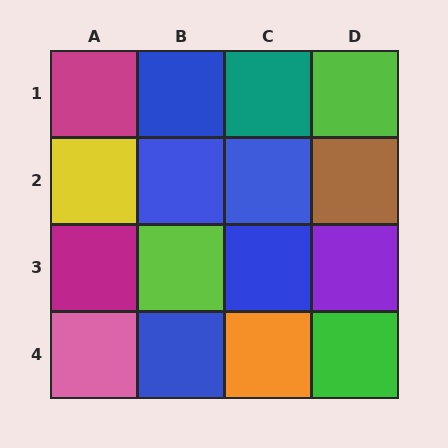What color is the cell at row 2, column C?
Blue.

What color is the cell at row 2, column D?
Brown.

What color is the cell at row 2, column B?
Blue.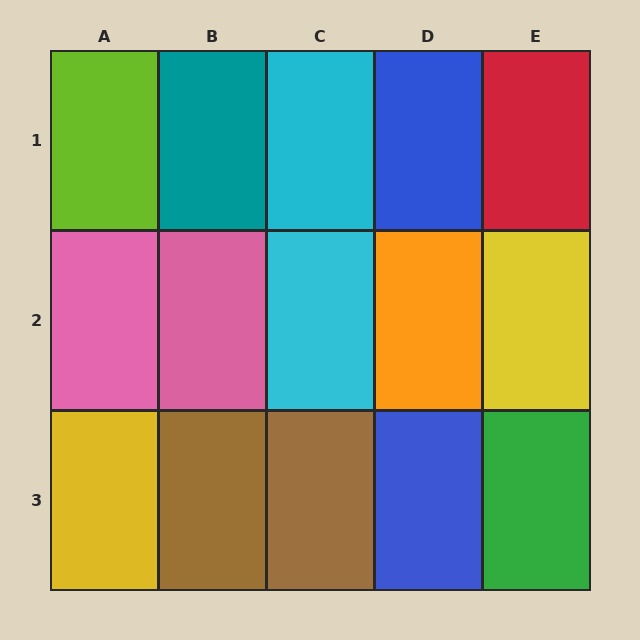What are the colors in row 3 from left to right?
Yellow, brown, brown, blue, green.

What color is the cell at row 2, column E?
Yellow.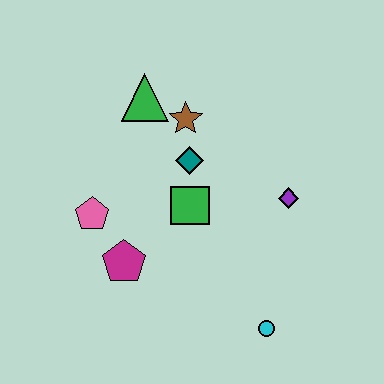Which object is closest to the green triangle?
The brown star is closest to the green triangle.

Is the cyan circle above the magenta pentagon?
No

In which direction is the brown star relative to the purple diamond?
The brown star is to the left of the purple diamond.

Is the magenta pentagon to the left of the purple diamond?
Yes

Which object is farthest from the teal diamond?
The cyan circle is farthest from the teal diamond.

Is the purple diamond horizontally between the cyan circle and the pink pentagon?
No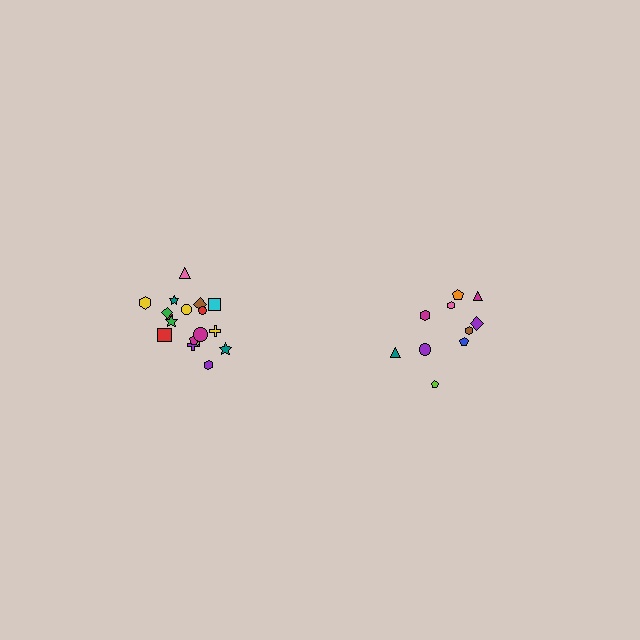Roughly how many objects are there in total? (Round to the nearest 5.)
Roughly 30 objects in total.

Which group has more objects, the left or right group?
The left group.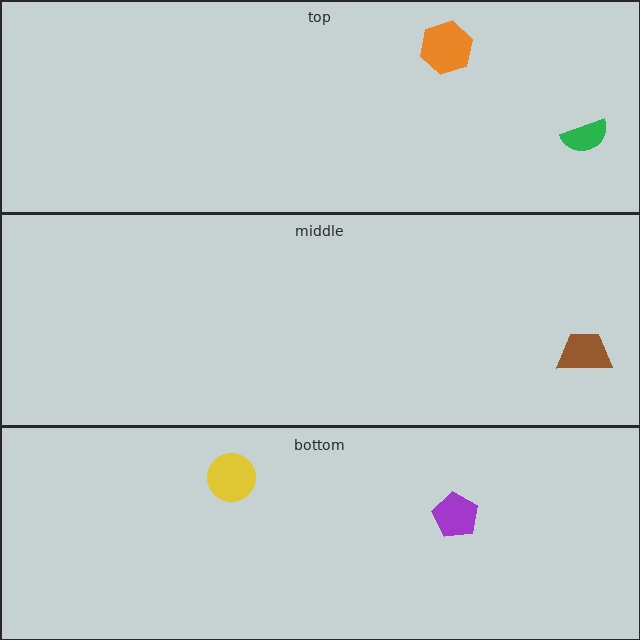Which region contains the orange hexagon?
The top region.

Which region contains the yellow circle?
The bottom region.